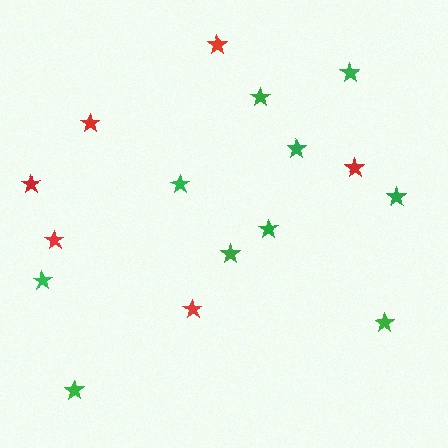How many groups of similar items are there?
There are 2 groups: one group of green stars (10) and one group of red stars (6).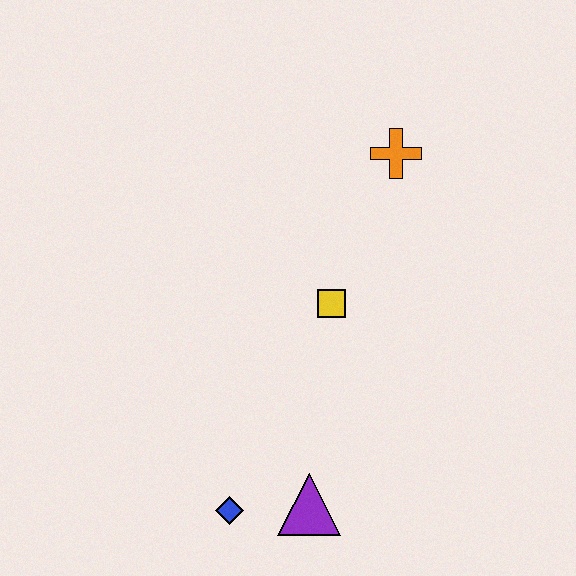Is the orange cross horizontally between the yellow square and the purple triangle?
No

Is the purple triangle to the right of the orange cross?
No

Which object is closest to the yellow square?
The orange cross is closest to the yellow square.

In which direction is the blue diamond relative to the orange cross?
The blue diamond is below the orange cross.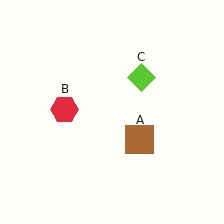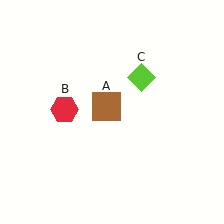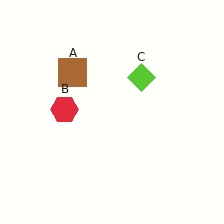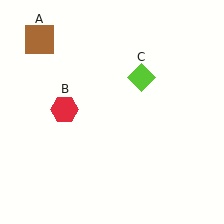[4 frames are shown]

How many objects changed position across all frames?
1 object changed position: brown square (object A).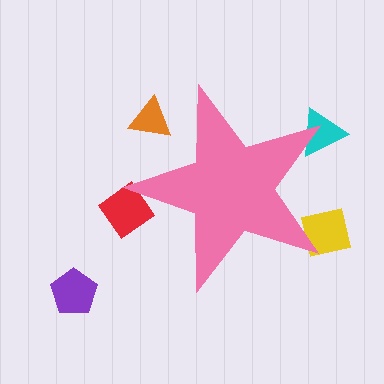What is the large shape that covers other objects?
A pink star.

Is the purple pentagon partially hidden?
No, the purple pentagon is fully visible.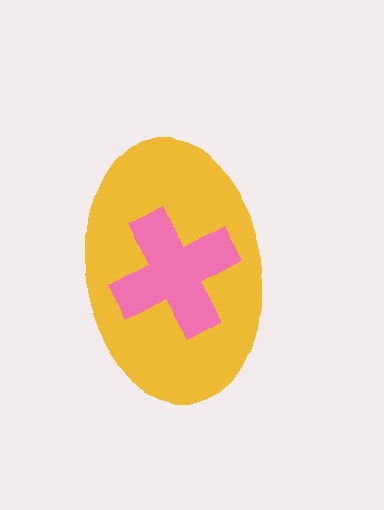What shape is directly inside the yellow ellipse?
The pink cross.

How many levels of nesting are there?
2.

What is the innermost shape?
The pink cross.